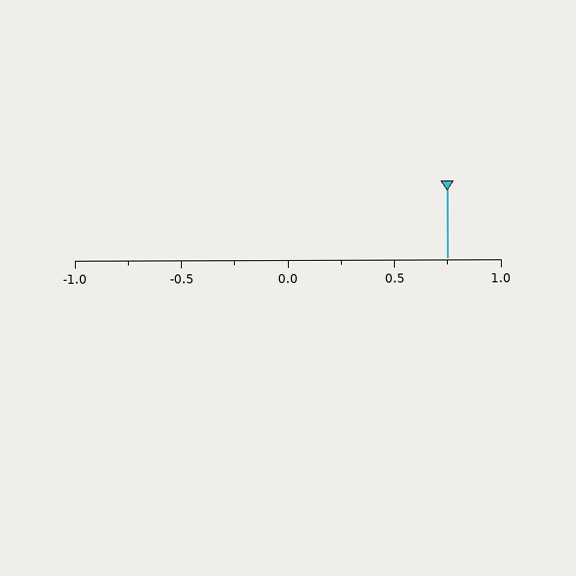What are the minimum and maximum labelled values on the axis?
The axis runs from -1.0 to 1.0.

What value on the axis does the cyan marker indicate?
The marker indicates approximately 0.75.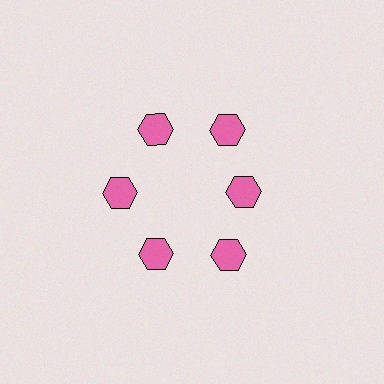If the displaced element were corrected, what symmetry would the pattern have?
It would have 6-fold rotational symmetry — the pattern would map onto itself every 60 degrees.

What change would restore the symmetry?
The symmetry would be restored by moving it outward, back onto the ring so that all 6 hexagons sit at equal angles and equal distance from the center.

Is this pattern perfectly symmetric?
No. The 6 pink hexagons are arranged in a ring, but one element near the 3 o'clock position is pulled inward toward the center, breaking the 6-fold rotational symmetry.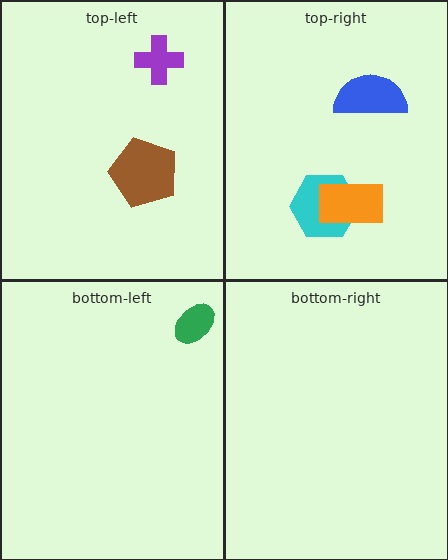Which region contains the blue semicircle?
The top-right region.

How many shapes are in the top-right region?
3.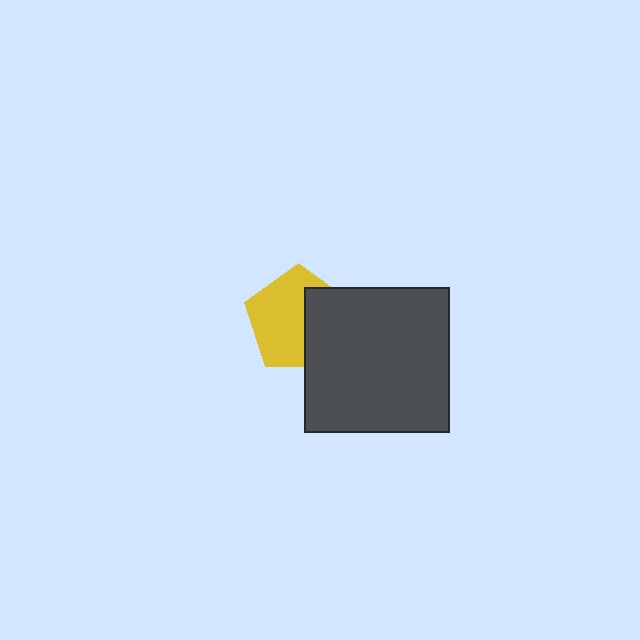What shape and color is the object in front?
The object in front is a dark gray square.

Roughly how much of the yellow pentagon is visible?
About half of it is visible (roughly 60%).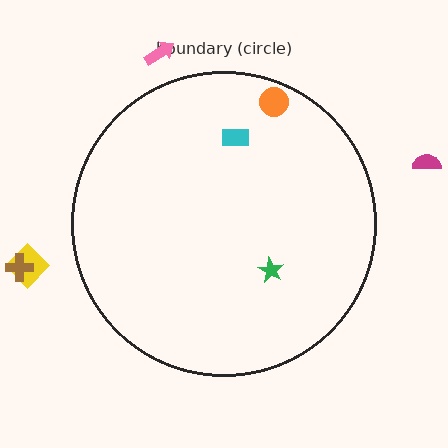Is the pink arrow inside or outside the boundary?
Outside.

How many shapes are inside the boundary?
3 inside, 4 outside.